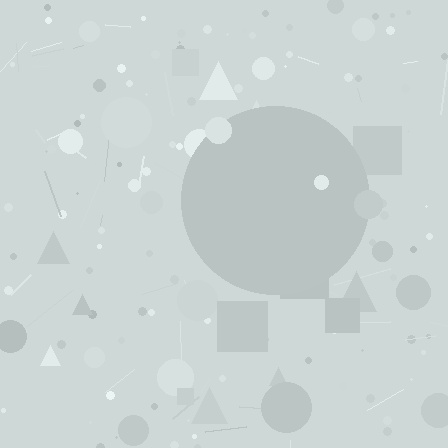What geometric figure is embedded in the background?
A circle is embedded in the background.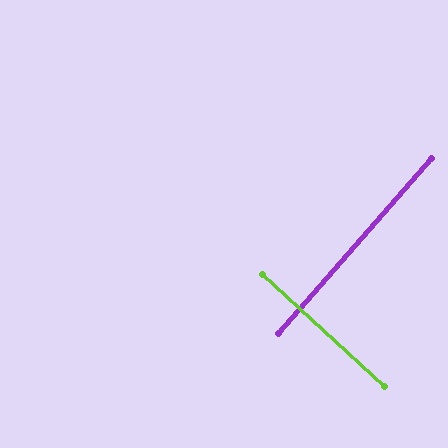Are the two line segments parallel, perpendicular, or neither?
Perpendicular — they meet at approximately 89°.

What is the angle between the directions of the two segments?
Approximately 89 degrees.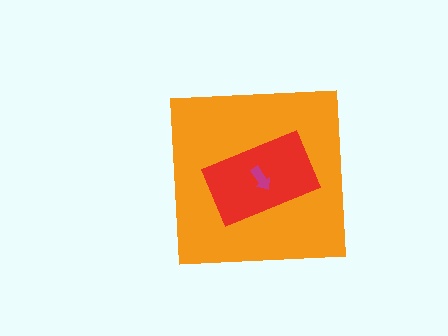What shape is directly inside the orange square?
The red rectangle.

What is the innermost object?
The magenta arrow.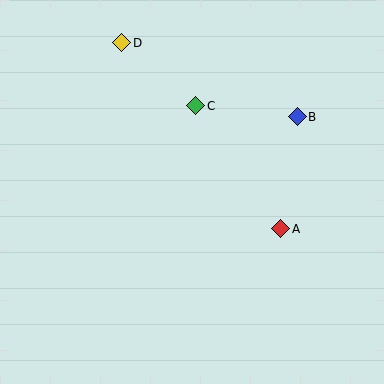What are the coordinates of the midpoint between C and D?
The midpoint between C and D is at (159, 74).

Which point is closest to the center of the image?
Point C at (195, 106) is closest to the center.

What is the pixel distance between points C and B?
The distance between C and B is 102 pixels.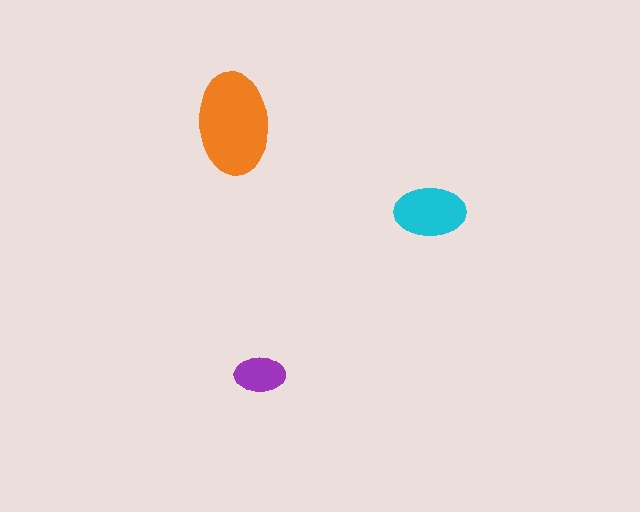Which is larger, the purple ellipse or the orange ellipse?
The orange one.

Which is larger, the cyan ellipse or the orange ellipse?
The orange one.